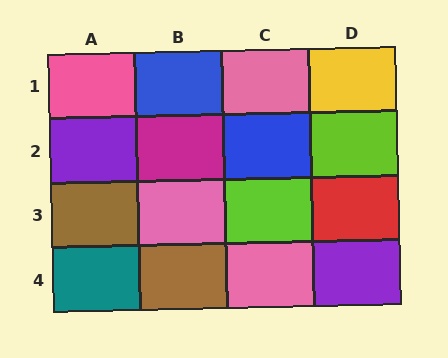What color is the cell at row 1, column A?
Pink.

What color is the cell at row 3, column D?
Red.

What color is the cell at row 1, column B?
Blue.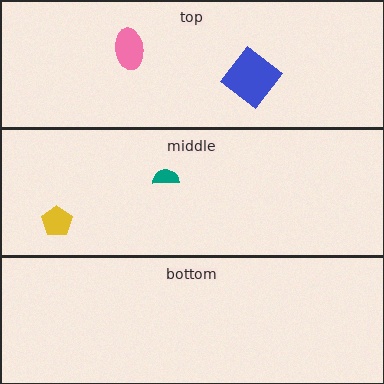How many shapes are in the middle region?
2.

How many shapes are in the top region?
2.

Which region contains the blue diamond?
The top region.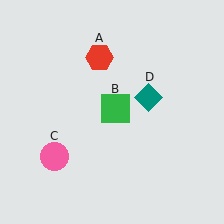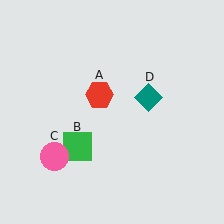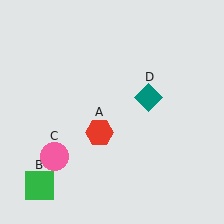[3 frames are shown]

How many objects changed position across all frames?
2 objects changed position: red hexagon (object A), green square (object B).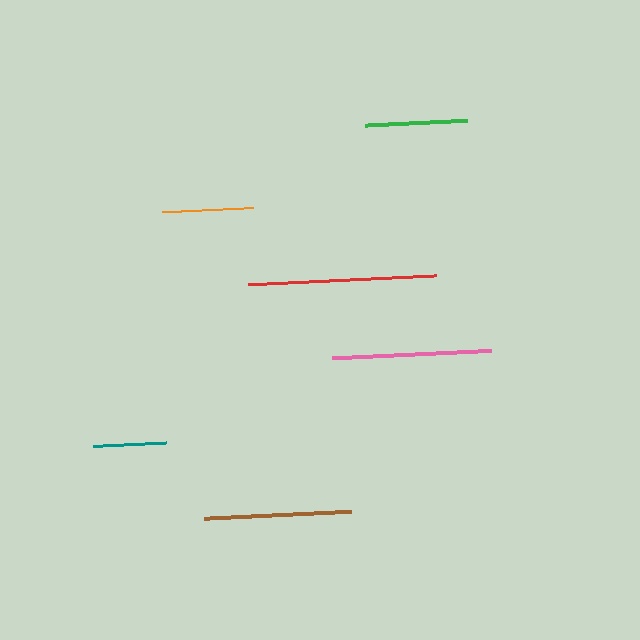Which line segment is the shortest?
The teal line is the shortest at approximately 73 pixels.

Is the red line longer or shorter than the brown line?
The red line is longer than the brown line.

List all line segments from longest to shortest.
From longest to shortest: red, pink, brown, green, orange, teal.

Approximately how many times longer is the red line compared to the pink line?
The red line is approximately 1.2 times the length of the pink line.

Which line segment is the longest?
The red line is the longest at approximately 188 pixels.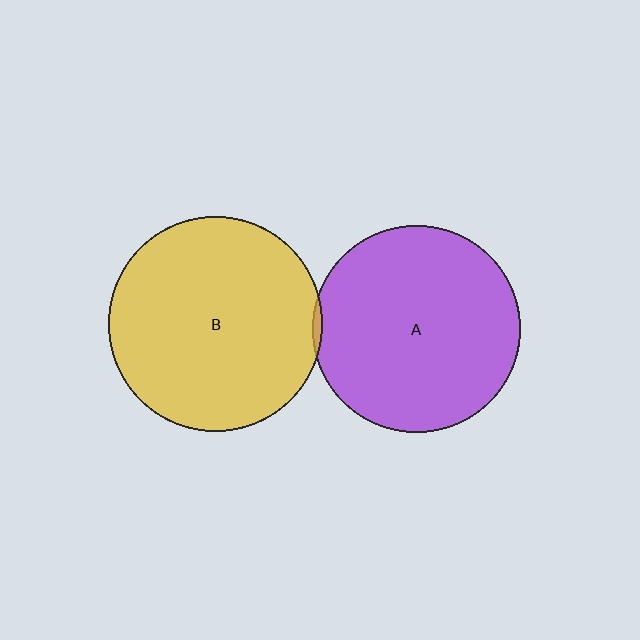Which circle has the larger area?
Circle B (yellow).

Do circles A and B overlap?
Yes.